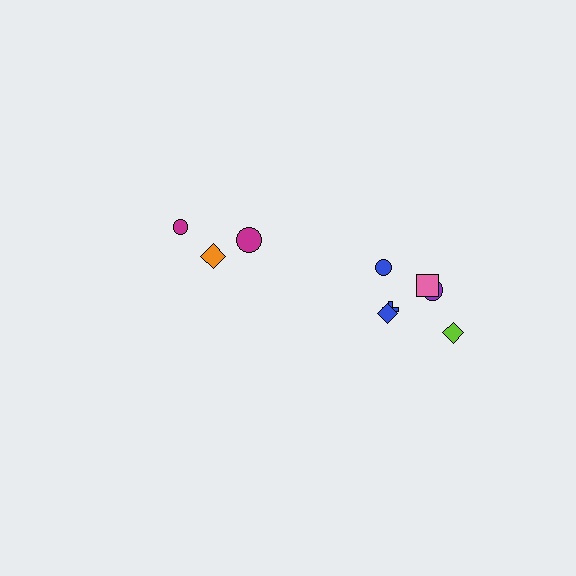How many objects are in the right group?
There are 6 objects.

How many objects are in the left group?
There are 3 objects.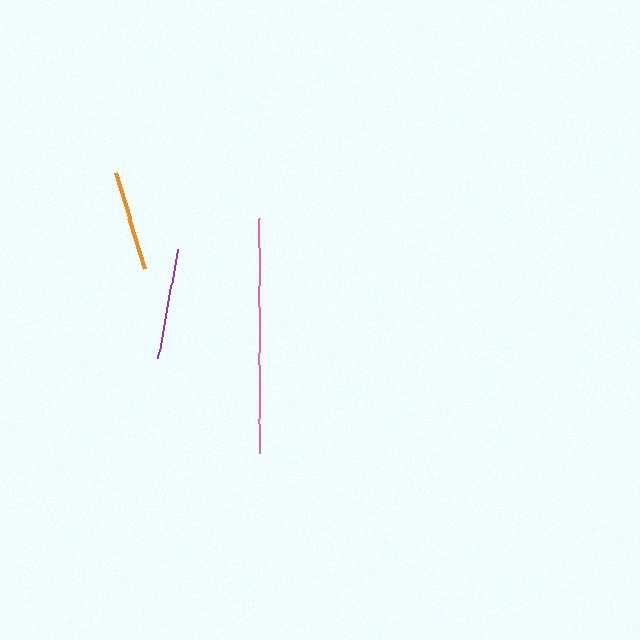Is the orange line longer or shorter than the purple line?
The purple line is longer than the orange line.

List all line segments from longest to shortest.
From longest to shortest: pink, purple, orange.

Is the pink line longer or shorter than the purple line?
The pink line is longer than the purple line.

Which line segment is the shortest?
The orange line is the shortest at approximately 101 pixels.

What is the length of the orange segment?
The orange segment is approximately 101 pixels long.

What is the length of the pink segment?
The pink segment is approximately 234 pixels long.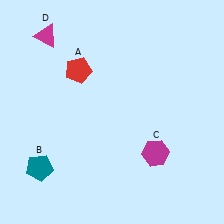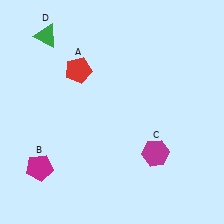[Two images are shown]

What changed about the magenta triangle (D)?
In Image 1, D is magenta. In Image 2, it changed to green.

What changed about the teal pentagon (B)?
In Image 1, B is teal. In Image 2, it changed to magenta.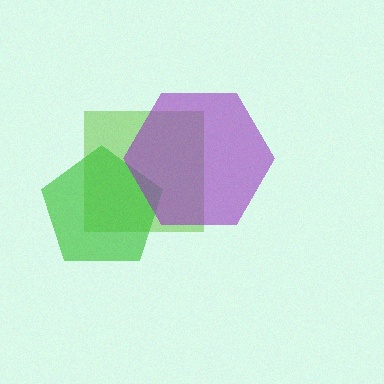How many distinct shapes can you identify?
There are 3 distinct shapes: a lime square, a green pentagon, a purple hexagon.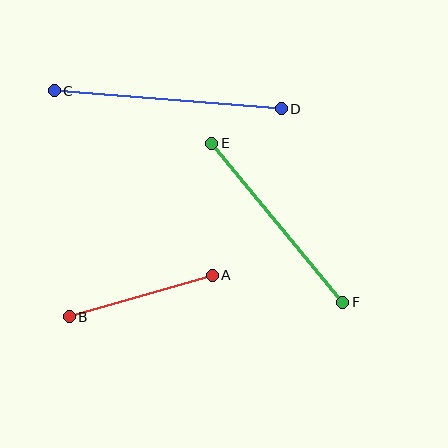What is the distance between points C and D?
The distance is approximately 228 pixels.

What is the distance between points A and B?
The distance is approximately 149 pixels.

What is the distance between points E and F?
The distance is approximately 206 pixels.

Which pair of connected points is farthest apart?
Points C and D are farthest apart.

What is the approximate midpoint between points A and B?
The midpoint is at approximately (141, 296) pixels.